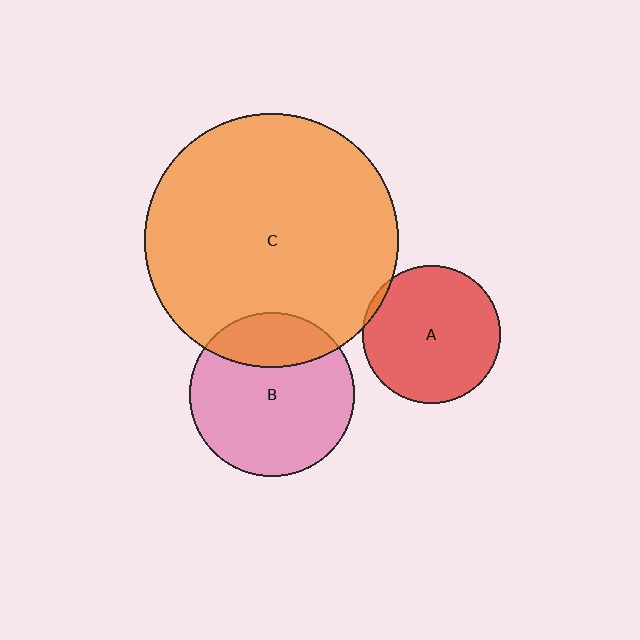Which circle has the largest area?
Circle C (orange).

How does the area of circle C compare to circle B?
Approximately 2.4 times.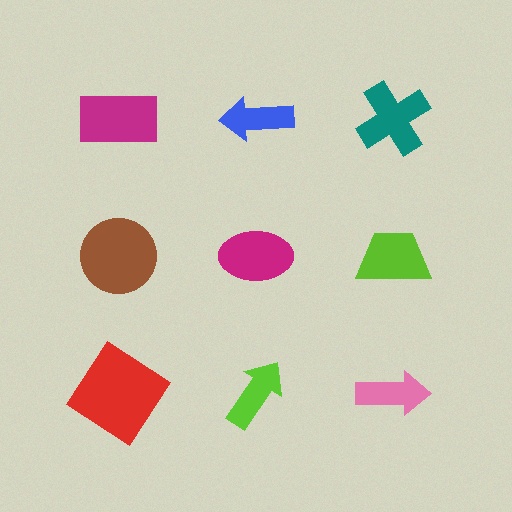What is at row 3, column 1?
A red diamond.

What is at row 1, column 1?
A magenta rectangle.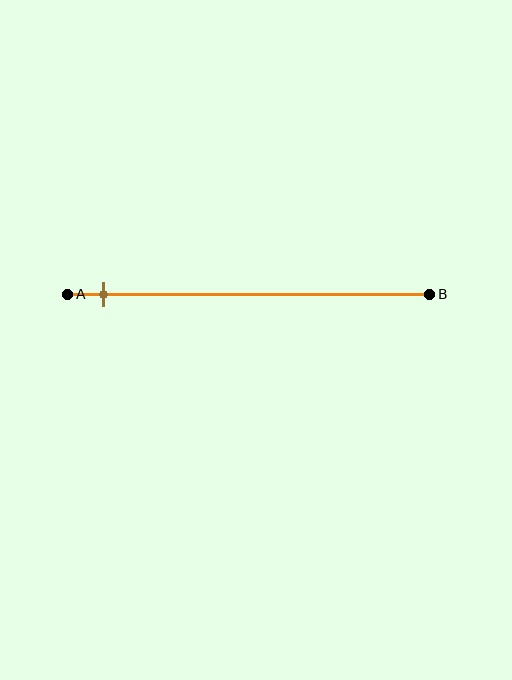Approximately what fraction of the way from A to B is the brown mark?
The brown mark is approximately 10% of the way from A to B.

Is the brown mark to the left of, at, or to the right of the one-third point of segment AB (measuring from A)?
The brown mark is to the left of the one-third point of segment AB.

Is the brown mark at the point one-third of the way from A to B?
No, the mark is at about 10% from A, not at the 33% one-third point.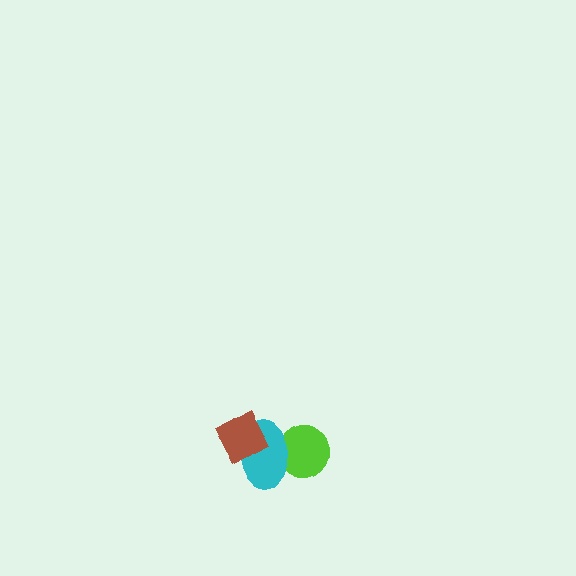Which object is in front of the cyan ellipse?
The brown diamond is in front of the cyan ellipse.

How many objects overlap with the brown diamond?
1 object overlaps with the brown diamond.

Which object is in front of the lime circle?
The cyan ellipse is in front of the lime circle.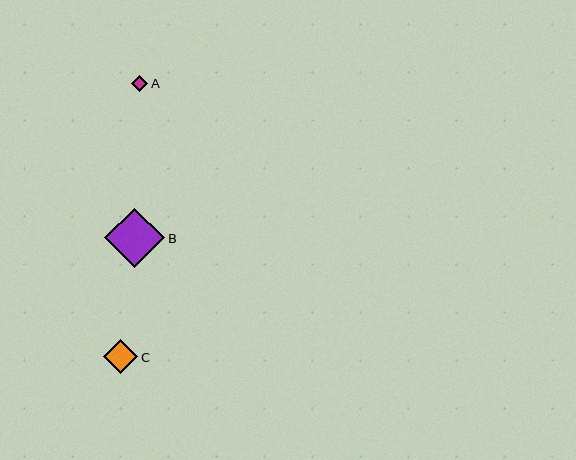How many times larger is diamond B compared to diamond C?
Diamond B is approximately 1.8 times the size of diamond C.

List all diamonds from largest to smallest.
From largest to smallest: B, C, A.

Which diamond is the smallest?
Diamond A is the smallest with a size of approximately 17 pixels.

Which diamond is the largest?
Diamond B is the largest with a size of approximately 60 pixels.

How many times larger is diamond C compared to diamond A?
Diamond C is approximately 2.0 times the size of diamond A.